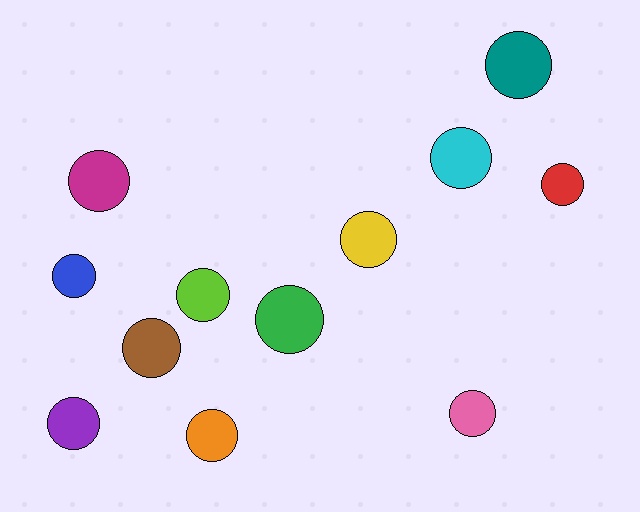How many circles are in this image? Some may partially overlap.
There are 12 circles.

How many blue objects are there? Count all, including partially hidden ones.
There is 1 blue object.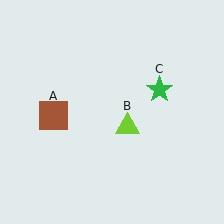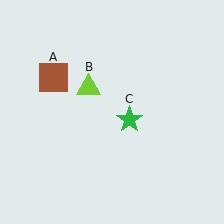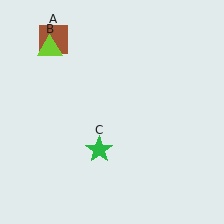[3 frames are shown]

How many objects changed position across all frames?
3 objects changed position: brown square (object A), lime triangle (object B), green star (object C).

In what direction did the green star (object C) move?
The green star (object C) moved down and to the left.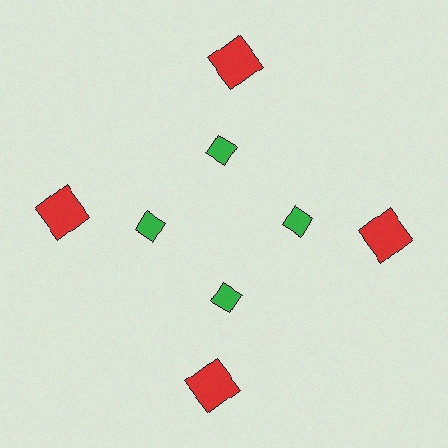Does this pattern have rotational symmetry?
Yes, this pattern has 4-fold rotational symmetry. It looks the same after rotating 90 degrees around the center.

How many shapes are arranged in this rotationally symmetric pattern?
There are 8 shapes, arranged in 4 groups of 2.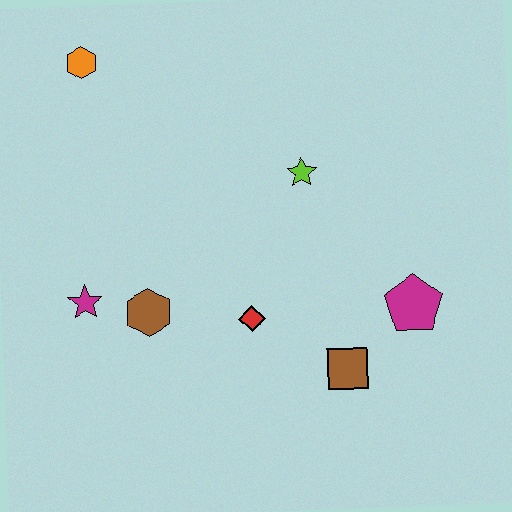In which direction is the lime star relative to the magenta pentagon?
The lime star is above the magenta pentagon.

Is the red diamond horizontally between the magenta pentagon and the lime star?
No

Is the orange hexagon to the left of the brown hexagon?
Yes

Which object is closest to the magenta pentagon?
The brown square is closest to the magenta pentagon.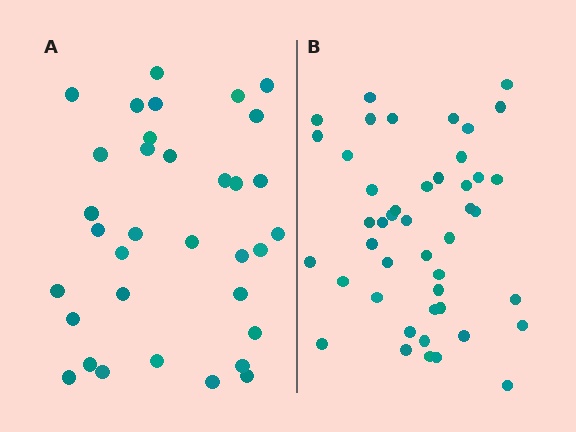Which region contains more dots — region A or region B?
Region B (the right region) has more dots.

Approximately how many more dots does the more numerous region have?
Region B has roughly 12 or so more dots than region A.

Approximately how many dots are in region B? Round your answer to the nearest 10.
About 40 dots. (The exact count is 45, which rounds to 40.)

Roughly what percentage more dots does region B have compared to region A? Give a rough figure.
About 30% more.